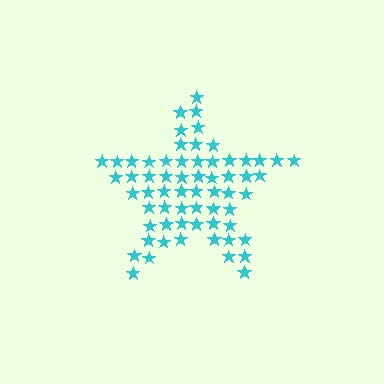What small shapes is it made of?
It is made of small stars.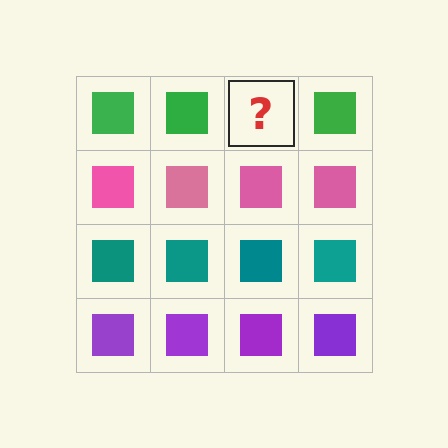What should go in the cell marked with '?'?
The missing cell should contain a green square.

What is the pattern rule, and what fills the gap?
The rule is that each row has a consistent color. The gap should be filled with a green square.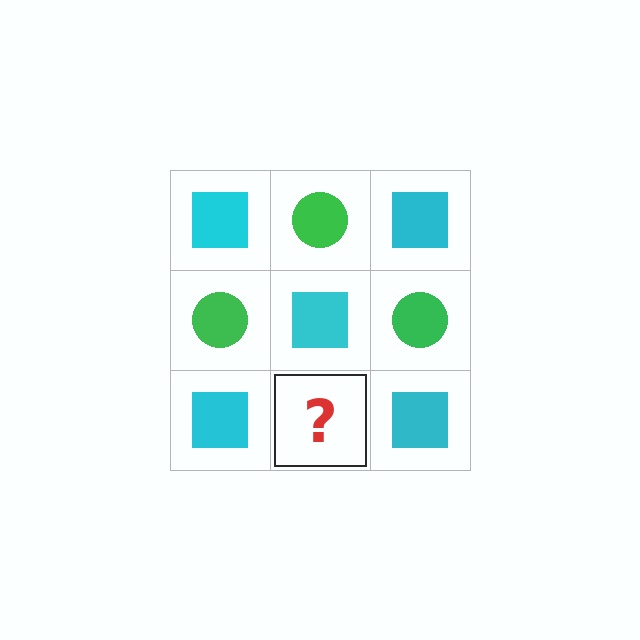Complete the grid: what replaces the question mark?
The question mark should be replaced with a green circle.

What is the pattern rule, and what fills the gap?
The rule is that it alternates cyan square and green circle in a checkerboard pattern. The gap should be filled with a green circle.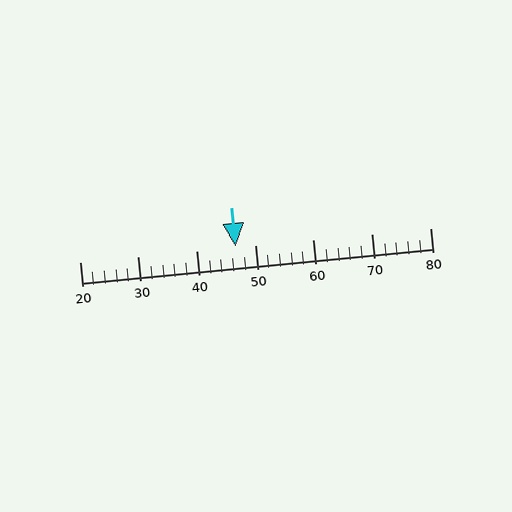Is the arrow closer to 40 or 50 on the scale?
The arrow is closer to 50.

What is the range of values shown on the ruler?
The ruler shows values from 20 to 80.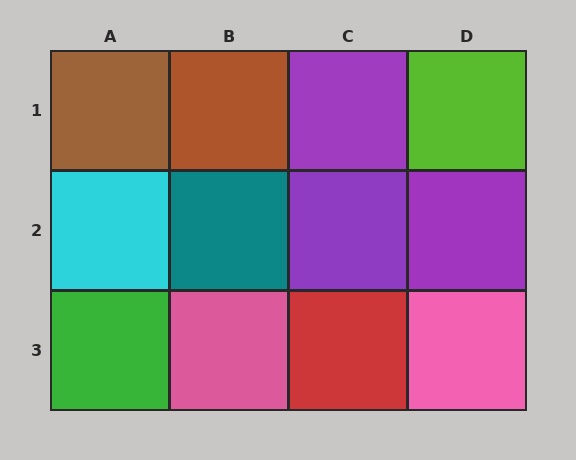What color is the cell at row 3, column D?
Pink.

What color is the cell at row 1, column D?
Lime.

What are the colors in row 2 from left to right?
Cyan, teal, purple, purple.